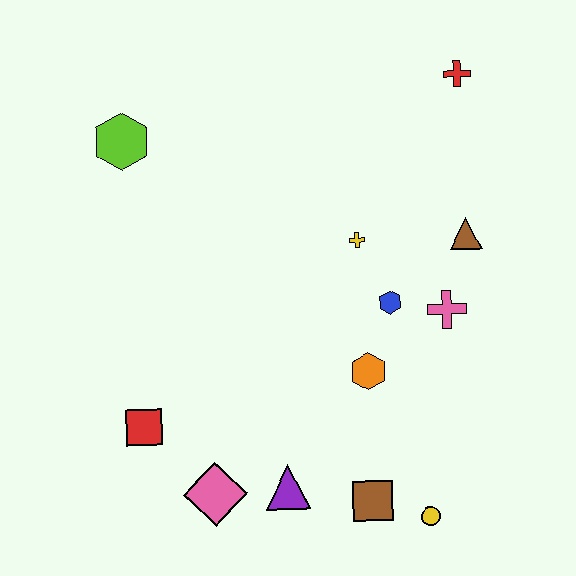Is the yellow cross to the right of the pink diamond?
Yes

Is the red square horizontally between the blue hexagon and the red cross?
No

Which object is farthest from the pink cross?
The lime hexagon is farthest from the pink cross.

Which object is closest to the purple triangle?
The pink diamond is closest to the purple triangle.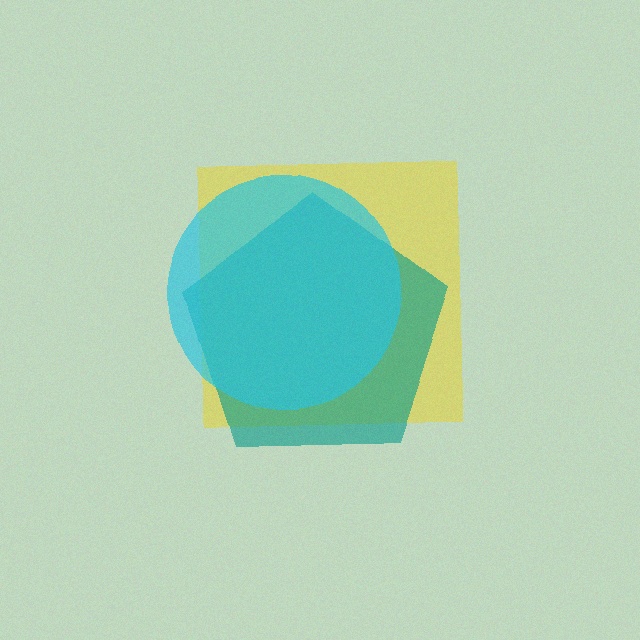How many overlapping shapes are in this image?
There are 3 overlapping shapes in the image.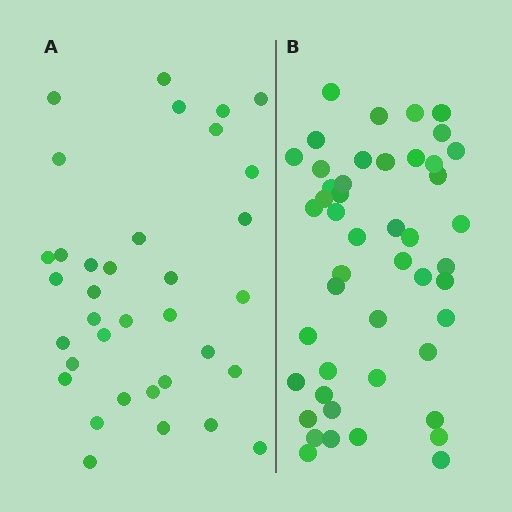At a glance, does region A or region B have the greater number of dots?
Region B (the right region) has more dots.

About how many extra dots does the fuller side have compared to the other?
Region B has roughly 12 or so more dots than region A.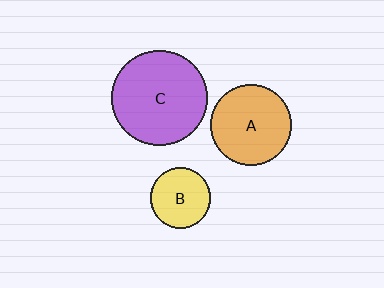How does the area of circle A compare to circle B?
Approximately 1.8 times.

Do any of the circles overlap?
No, none of the circles overlap.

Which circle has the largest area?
Circle C (purple).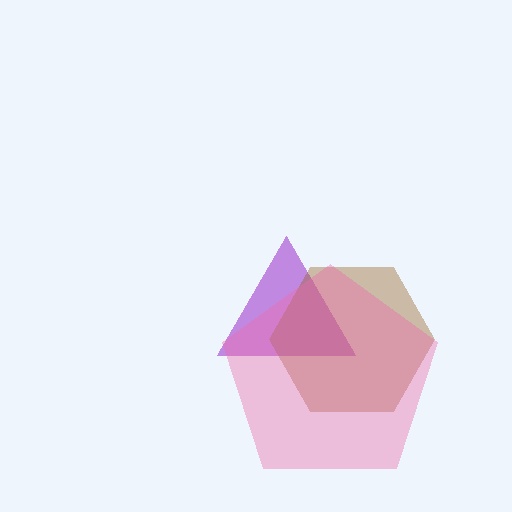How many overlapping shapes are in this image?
There are 3 overlapping shapes in the image.